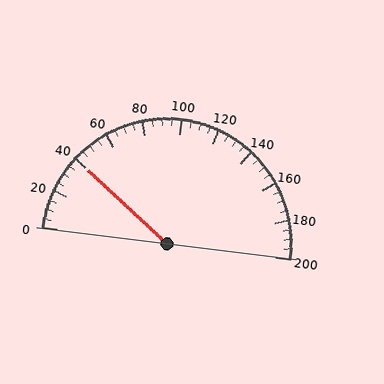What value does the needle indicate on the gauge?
The needle indicates approximately 40.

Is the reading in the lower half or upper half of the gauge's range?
The reading is in the lower half of the range (0 to 200).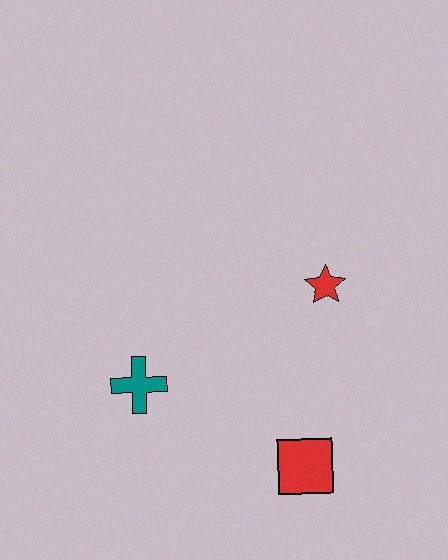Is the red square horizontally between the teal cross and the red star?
Yes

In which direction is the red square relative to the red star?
The red square is below the red star.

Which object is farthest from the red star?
The teal cross is farthest from the red star.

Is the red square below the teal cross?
Yes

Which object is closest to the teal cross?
The red square is closest to the teal cross.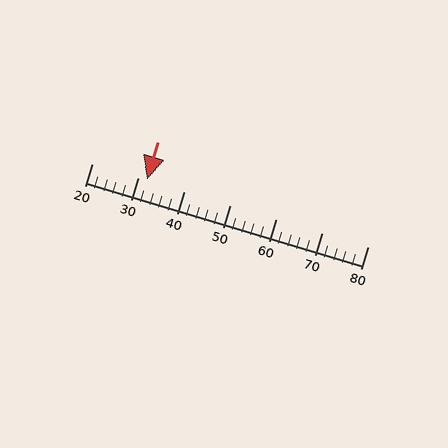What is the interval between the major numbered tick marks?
The major tick marks are spaced 10 units apart.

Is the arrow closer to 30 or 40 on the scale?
The arrow is closer to 30.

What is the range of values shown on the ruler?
The ruler shows values from 20 to 80.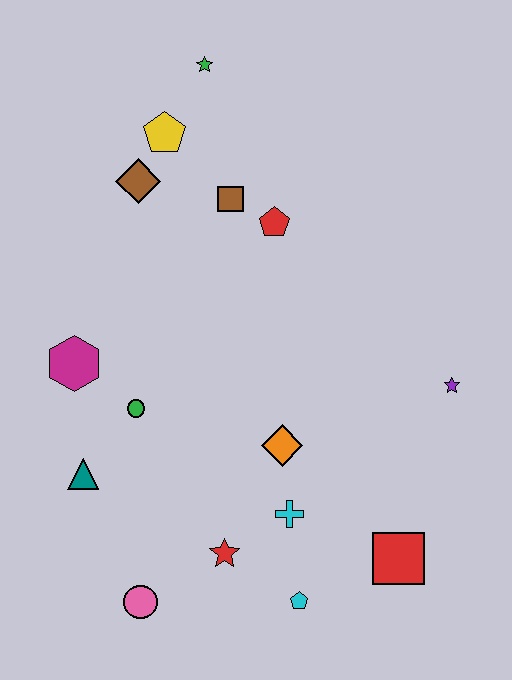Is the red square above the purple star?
No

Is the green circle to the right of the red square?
No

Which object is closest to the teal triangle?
The green circle is closest to the teal triangle.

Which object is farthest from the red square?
The green star is farthest from the red square.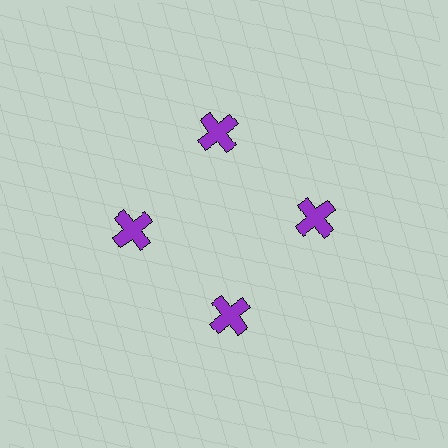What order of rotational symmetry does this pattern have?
This pattern has 4-fold rotational symmetry.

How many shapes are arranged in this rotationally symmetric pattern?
There are 4 shapes, arranged in 4 groups of 1.